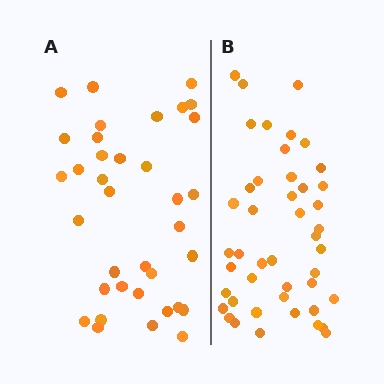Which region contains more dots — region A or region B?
Region B (the right region) has more dots.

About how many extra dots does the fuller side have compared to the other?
Region B has roughly 8 or so more dots than region A.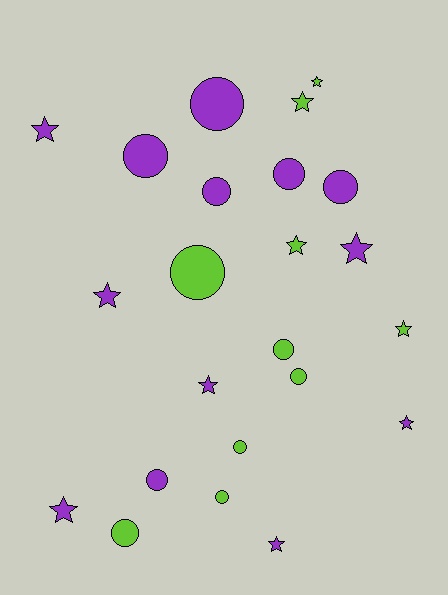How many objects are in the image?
There are 23 objects.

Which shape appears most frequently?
Circle, with 12 objects.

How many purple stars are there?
There are 7 purple stars.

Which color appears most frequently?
Purple, with 13 objects.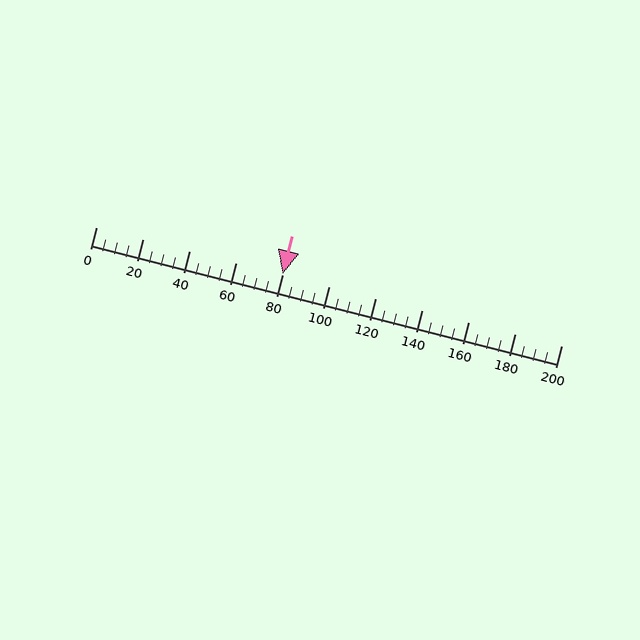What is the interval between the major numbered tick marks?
The major tick marks are spaced 20 units apart.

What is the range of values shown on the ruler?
The ruler shows values from 0 to 200.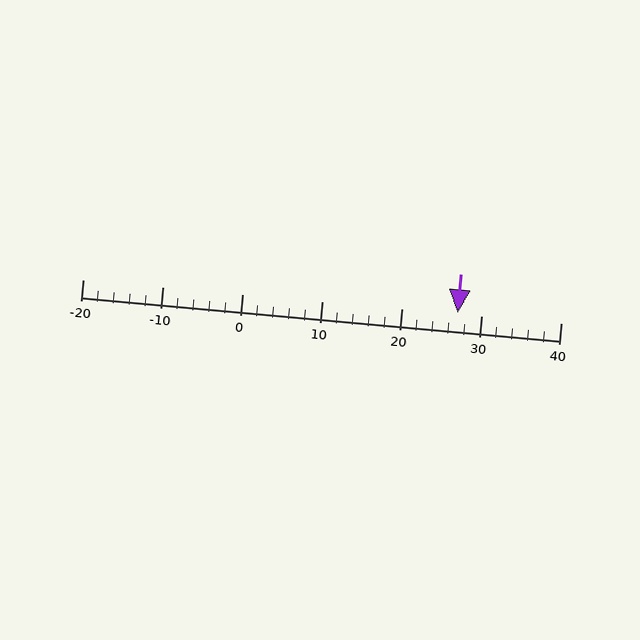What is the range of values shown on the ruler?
The ruler shows values from -20 to 40.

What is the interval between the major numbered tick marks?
The major tick marks are spaced 10 units apart.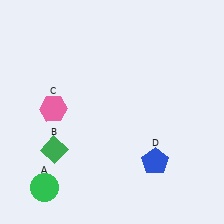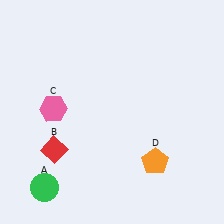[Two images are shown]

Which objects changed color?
B changed from green to red. D changed from blue to orange.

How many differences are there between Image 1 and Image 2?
There are 2 differences between the two images.